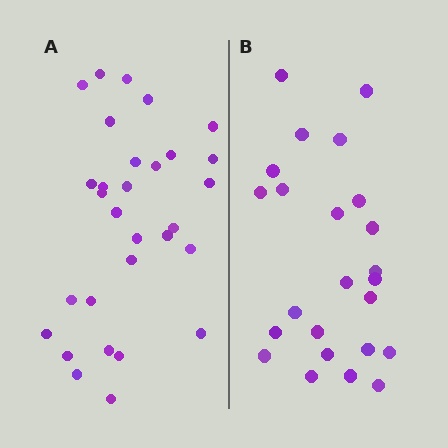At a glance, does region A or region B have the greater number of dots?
Region A (the left region) has more dots.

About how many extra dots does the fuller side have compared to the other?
Region A has about 6 more dots than region B.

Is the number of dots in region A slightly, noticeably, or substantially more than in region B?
Region A has noticeably more, but not dramatically so. The ratio is roughly 1.2 to 1.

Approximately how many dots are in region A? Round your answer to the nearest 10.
About 30 dots.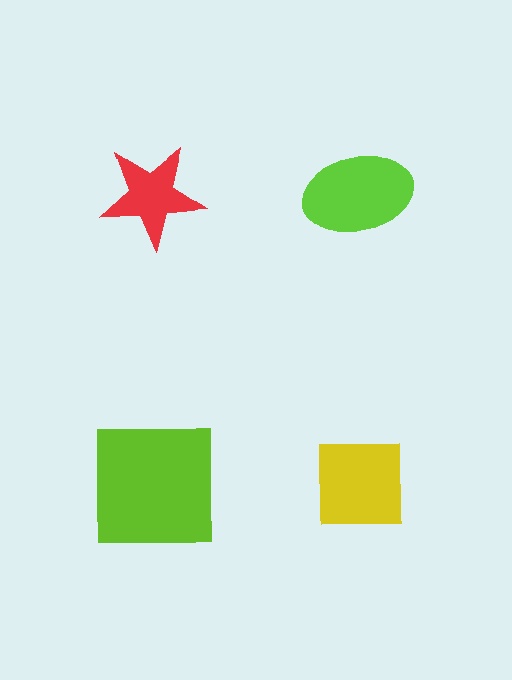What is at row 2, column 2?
A yellow square.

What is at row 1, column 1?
A red star.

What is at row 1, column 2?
A lime ellipse.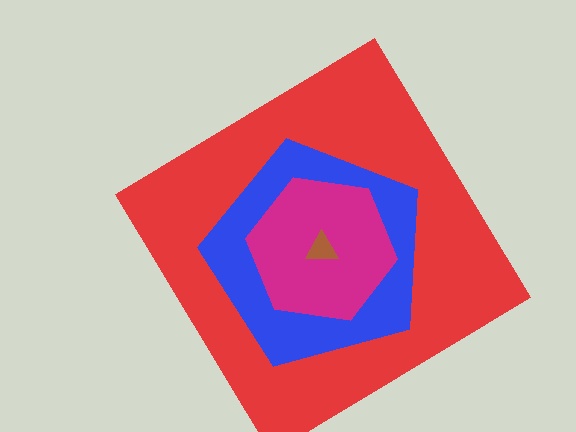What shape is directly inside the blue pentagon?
The magenta hexagon.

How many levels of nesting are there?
4.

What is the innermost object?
The brown triangle.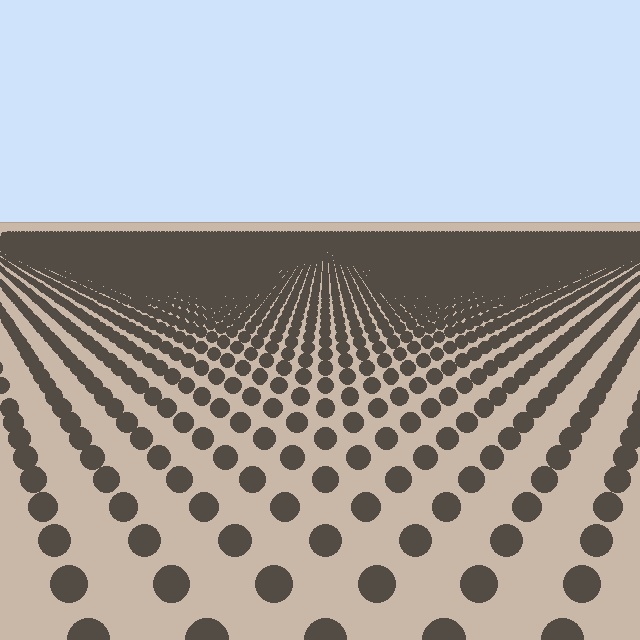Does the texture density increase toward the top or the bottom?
Density increases toward the top.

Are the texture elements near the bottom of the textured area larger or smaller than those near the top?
Larger. Near the bottom, elements are closer to the viewer and appear at a bigger on-screen size.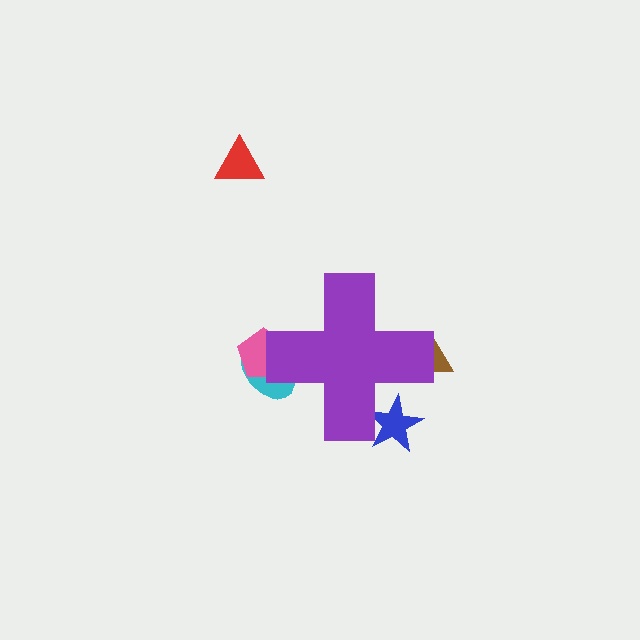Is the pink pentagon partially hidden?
Yes, the pink pentagon is partially hidden behind the purple cross.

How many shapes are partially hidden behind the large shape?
4 shapes are partially hidden.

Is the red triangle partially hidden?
No, the red triangle is fully visible.